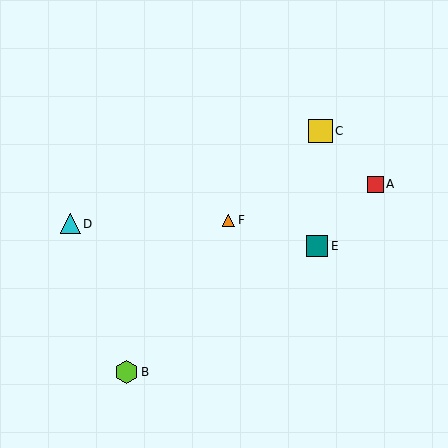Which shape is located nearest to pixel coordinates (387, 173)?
The red square (labeled A) at (376, 184) is nearest to that location.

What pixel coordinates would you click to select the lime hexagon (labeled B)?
Click at (126, 372) to select the lime hexagon B.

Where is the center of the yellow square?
The center of the yellow square is at (320, 131).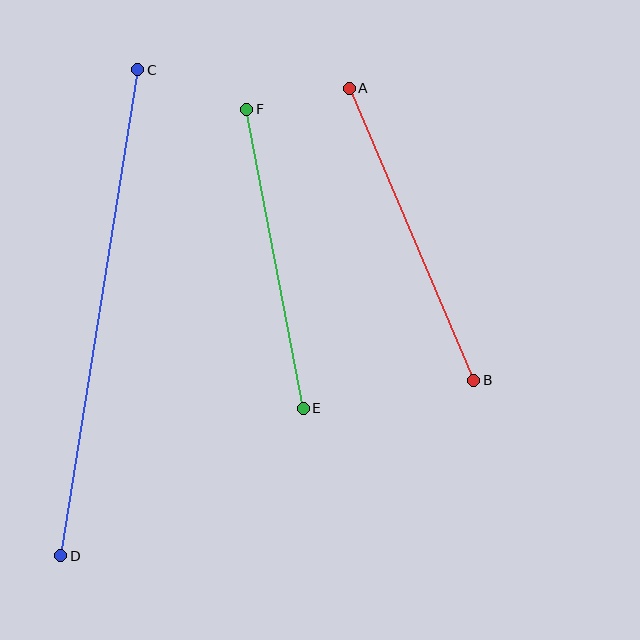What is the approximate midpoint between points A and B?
The midpoint is at approximately (412, 234) pixels.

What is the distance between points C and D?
The distance is approximately 492 pixels.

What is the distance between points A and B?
The distance is approximately 317 pixels.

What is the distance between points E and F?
The distance is approximately 304 pixels.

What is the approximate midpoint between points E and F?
The midpoint is at approximately (275, 259) pixels.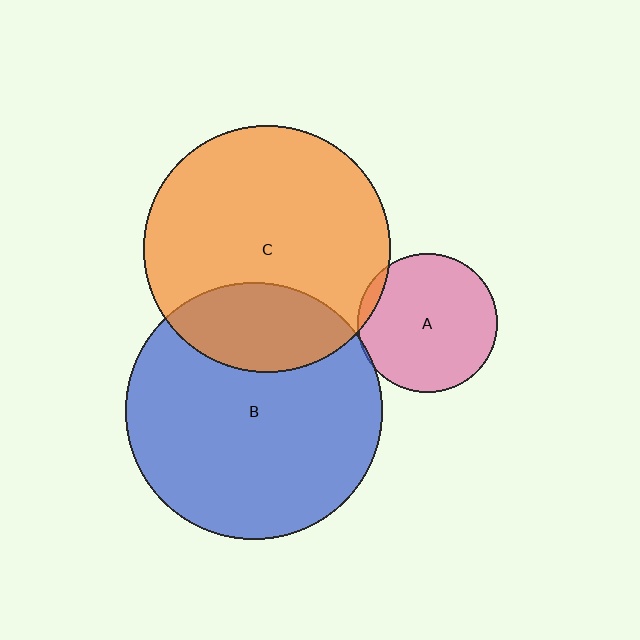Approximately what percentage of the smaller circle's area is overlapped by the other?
Approximately 25%.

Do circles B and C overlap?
Yes.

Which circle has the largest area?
Circle B (blue).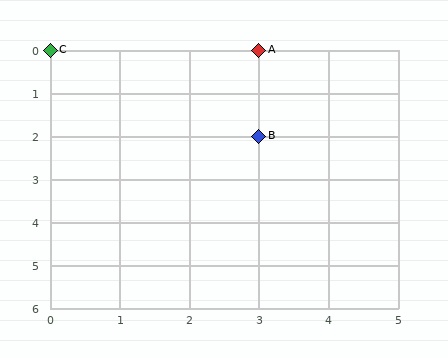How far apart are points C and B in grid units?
Points C and B are 3 columns and 2 rows apart (about 3.6 grid units diagonally).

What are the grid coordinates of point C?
Point C is at grid coordinates (0, 0).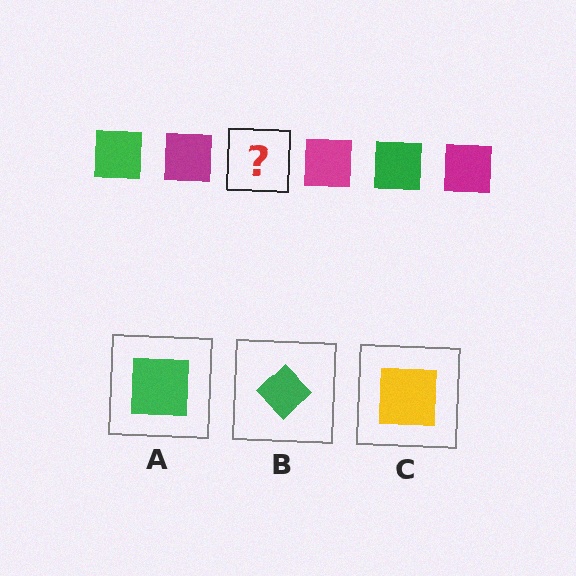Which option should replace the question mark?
Option A.